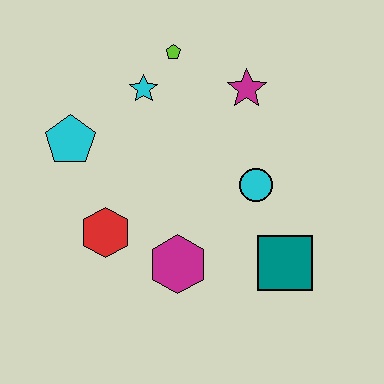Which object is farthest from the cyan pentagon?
The teal square is farthest from the cyan pentagon.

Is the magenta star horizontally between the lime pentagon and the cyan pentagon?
No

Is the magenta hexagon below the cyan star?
Yes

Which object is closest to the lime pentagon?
The cyan star is closest to the lime pentagon.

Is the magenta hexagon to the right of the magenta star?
No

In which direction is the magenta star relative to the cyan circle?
The magenta star is above the cyan circle.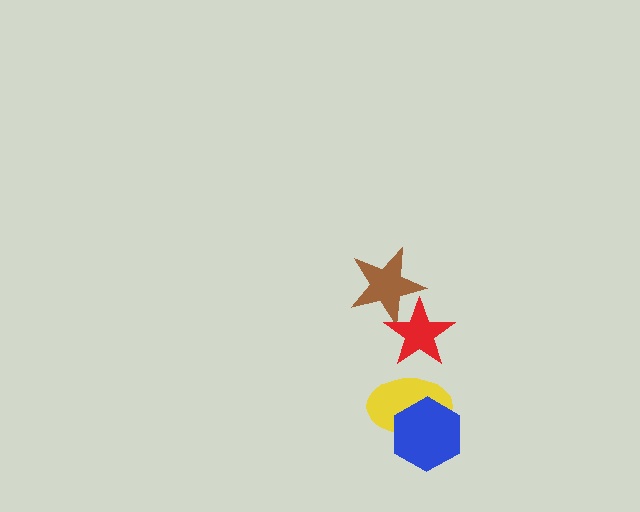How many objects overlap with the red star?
1 object overlaps with the red star.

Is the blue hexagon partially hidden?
No, no other shape covers it.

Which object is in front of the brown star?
The red star is in front of the brown star.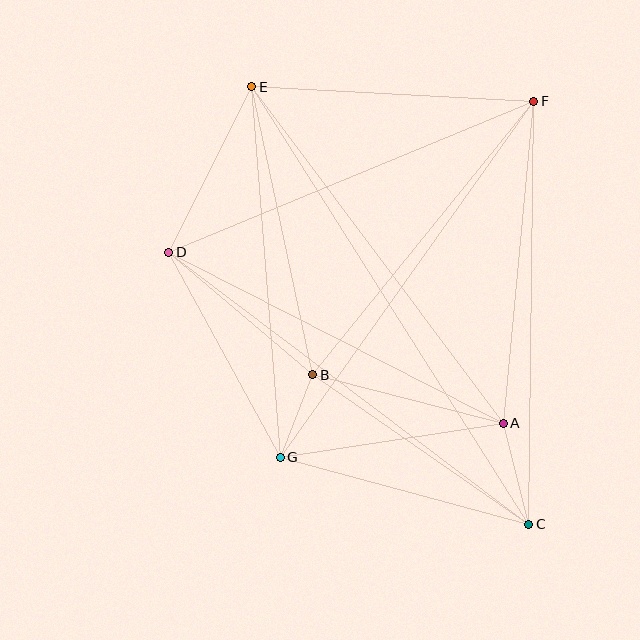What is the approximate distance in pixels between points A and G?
The distance between A and G is approximately 226 pixels.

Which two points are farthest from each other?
Points C and E are farthest from each other.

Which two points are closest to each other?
Points B and G are closest to each other.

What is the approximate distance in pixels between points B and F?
The distance between B and F is approximately 351 pixels.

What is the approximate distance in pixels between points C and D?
The distance between C and D is approximately 451 pixels.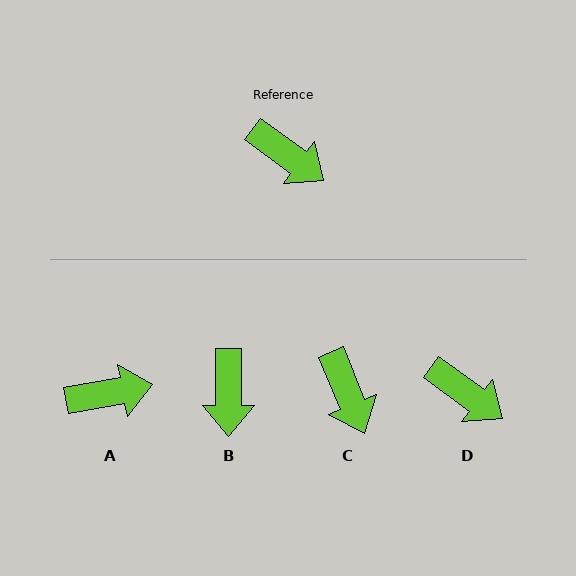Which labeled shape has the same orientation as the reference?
D.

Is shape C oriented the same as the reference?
No, it is off by about 32 degrees.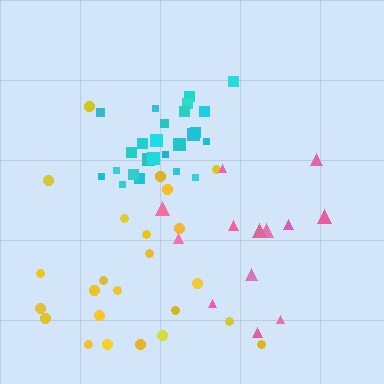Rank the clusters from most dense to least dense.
cyan, yellow, pink.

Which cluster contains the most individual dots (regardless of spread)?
Cyan (25).